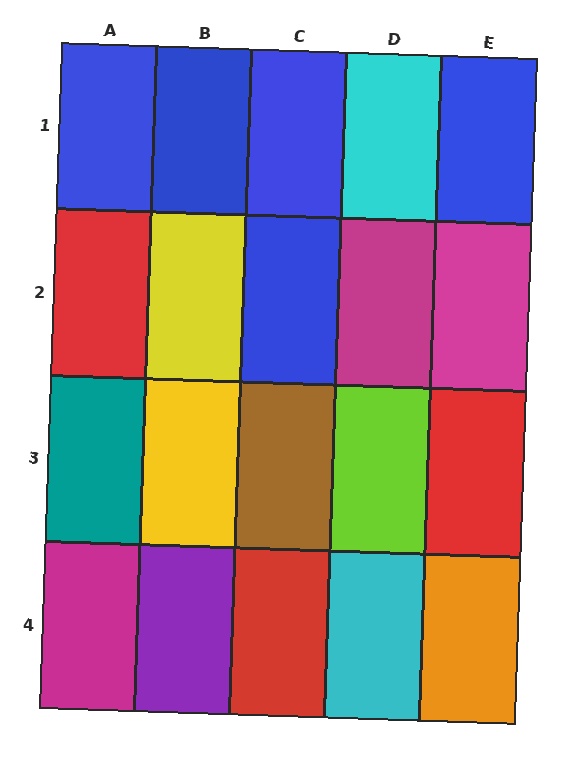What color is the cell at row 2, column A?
Red.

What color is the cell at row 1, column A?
Blue.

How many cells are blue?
5 cells are blue.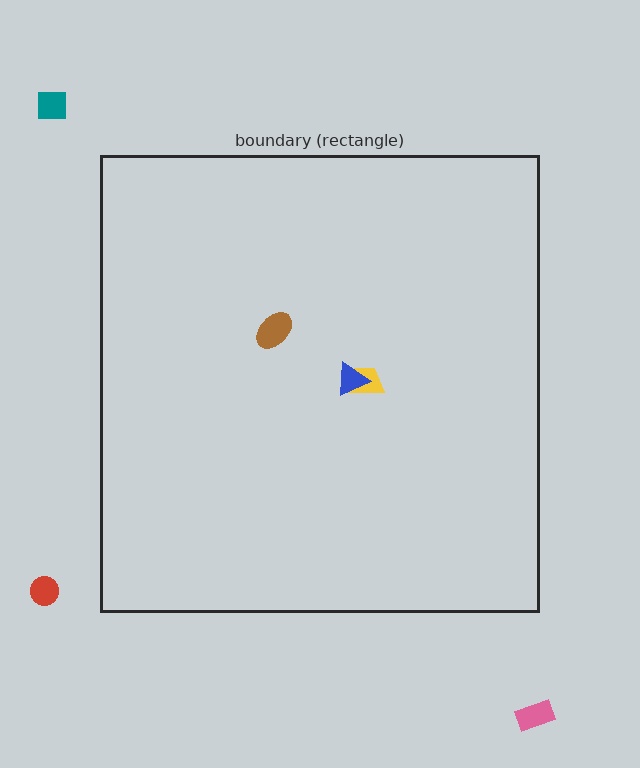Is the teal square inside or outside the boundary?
Outside.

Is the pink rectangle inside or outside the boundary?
Outside.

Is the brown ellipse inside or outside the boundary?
Inside.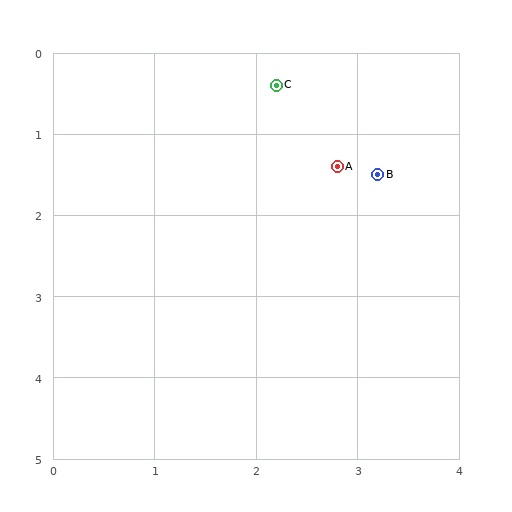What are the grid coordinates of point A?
Point A is at approximately (2.8, 1.4).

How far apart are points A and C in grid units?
Points A and C are about 1.2 grid units apart.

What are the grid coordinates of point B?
Point B is at approximately (3.2, 1.5).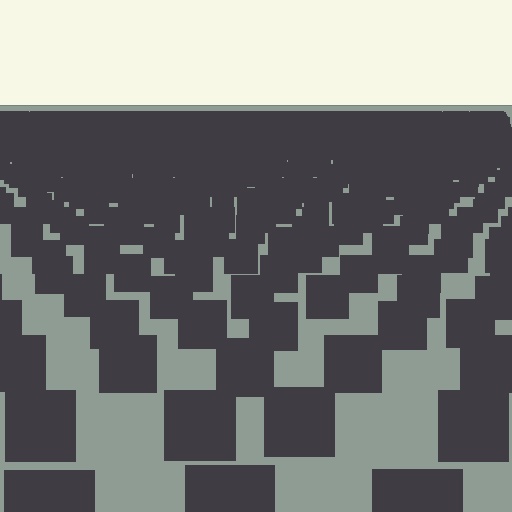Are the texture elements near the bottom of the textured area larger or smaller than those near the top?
Larger. Near the bottom, elements are closer to the viewer and appear at a bigger on-screen size.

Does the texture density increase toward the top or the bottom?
Density increases toward the top.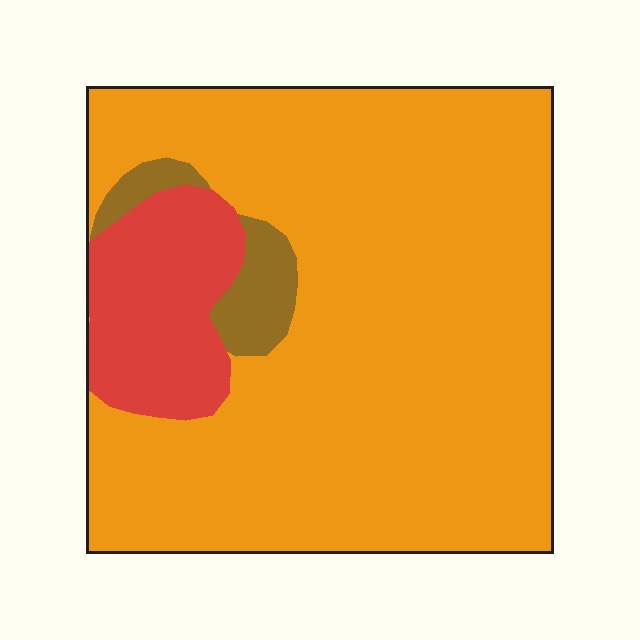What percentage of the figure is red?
Red takes up about one eighth (1/8) of the figure.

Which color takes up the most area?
Orange, at roughly 80%.